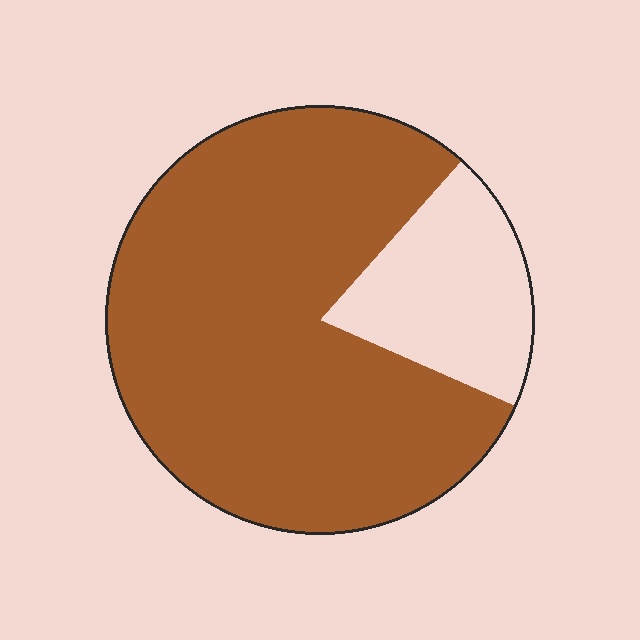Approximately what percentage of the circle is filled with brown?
Approximately 80%.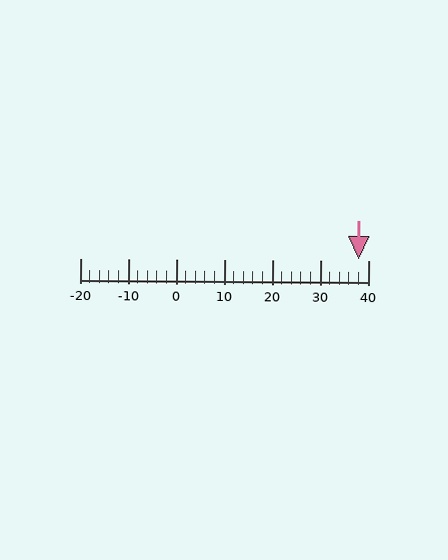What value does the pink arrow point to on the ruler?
The pink arrow points to approximately 38.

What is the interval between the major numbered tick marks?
The major tick marks are spaced 10 units apart.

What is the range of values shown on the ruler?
The ruler shows values from -20 to 40.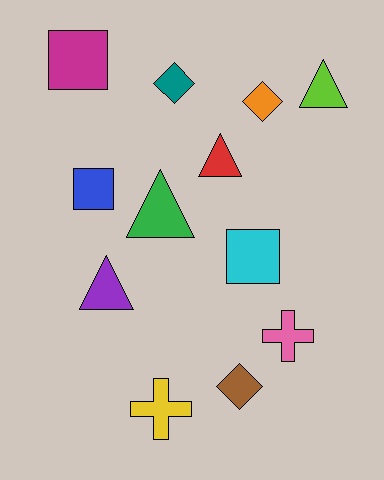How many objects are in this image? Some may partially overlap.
There are 12 objects.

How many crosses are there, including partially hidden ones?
There are 2 crosses.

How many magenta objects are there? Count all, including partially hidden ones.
There is 1 magenta object.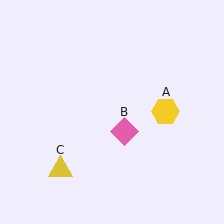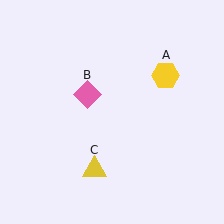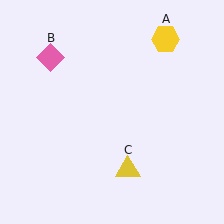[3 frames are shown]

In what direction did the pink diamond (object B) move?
The pink diamond (object B) moved up and to the left.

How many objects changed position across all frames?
3 objects changed position: yellow hexagon (object A), pink diamond (object B), yellow triangle (object C).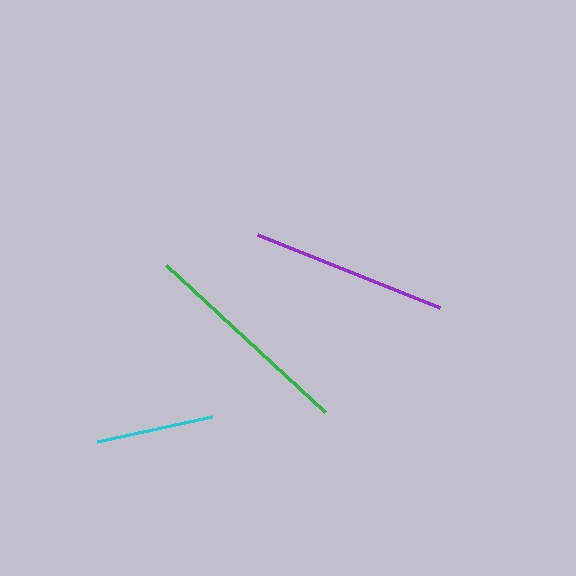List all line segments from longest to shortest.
From longest to shortest: green, purple, cyan.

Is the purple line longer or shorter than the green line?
The green line is longer than the purple line.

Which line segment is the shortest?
The cyan line is the shortest at approximately 118 pixels.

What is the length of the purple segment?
The purple segment is approximately 196 pixels long.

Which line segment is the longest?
The green line is the longest at approximately 216 pixels.